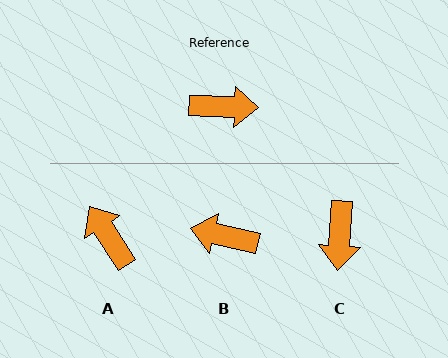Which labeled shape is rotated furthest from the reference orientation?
B, about 169 degrees away.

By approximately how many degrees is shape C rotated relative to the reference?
Approximately 92 degrees clockwise.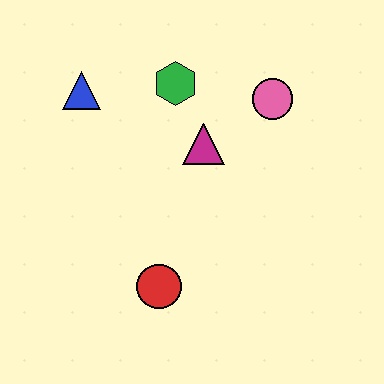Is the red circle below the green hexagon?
Yes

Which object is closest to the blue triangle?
The green hexagon is closest to the blue triangle.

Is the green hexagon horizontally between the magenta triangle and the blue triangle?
Yes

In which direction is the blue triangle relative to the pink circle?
The blue triangle is to the left of the pink circle.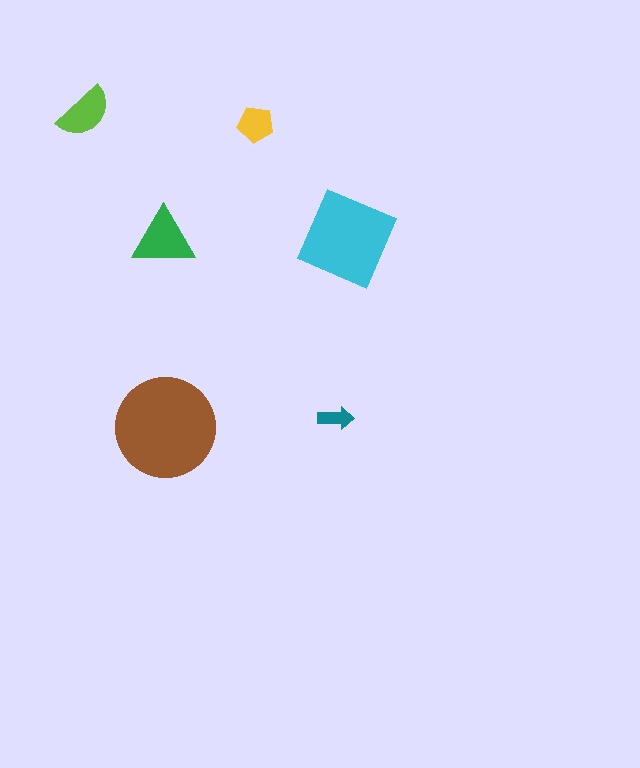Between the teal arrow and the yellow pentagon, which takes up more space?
The yellow pentagon.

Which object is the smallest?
The teal arrow.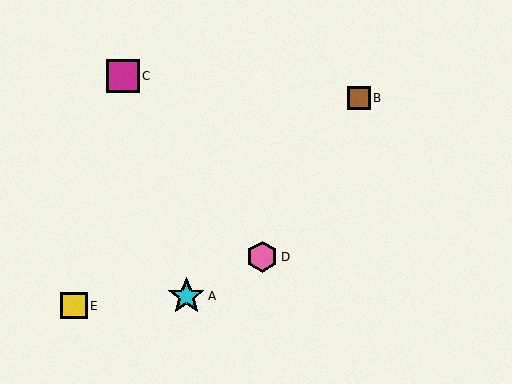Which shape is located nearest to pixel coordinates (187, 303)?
The cyan star (labeled A) at (186, 296) is nearest to that location.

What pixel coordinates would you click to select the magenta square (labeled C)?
Click at (123, 76) to select the magenta square C.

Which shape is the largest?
The cyan star (labeled A) is the largest.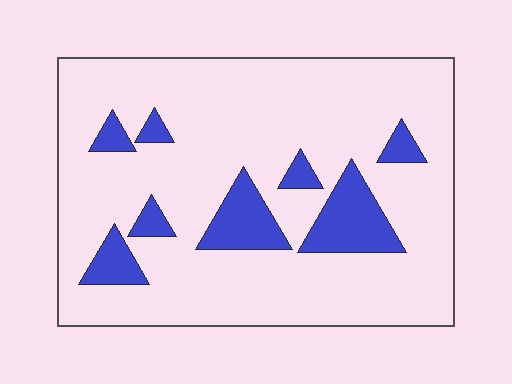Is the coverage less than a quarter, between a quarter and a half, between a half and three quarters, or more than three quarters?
Less than a quarter.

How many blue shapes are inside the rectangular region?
8.